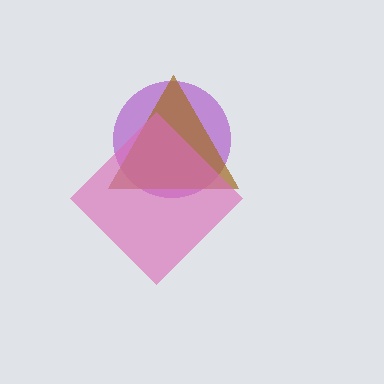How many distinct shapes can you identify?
There are 3 distinct shapes: a purple circle, a brown triangle, a pink diamond.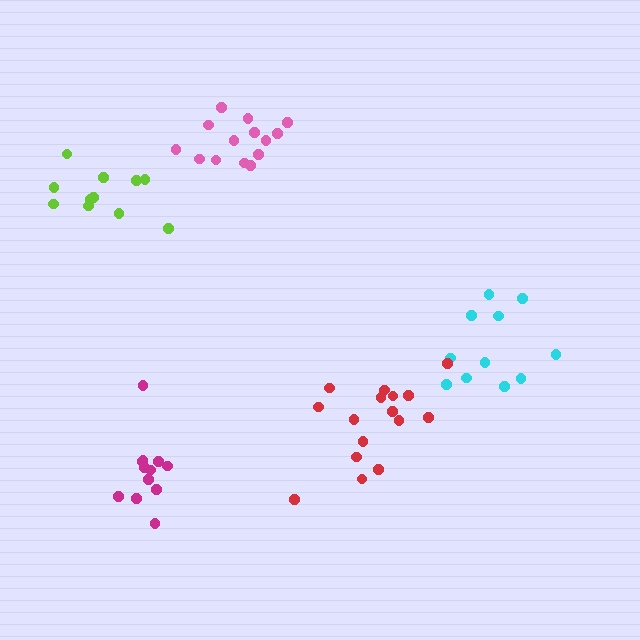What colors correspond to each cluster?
The clusters are colored: pink, cyan, lime, red, magenta.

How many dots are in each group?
Group 1: 14 dots, Group 2: 11 dots, Group 3: 11 dots, Group 4: 16 dots, Group 5: 12 dots (64 total).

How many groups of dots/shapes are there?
There are 5 groups.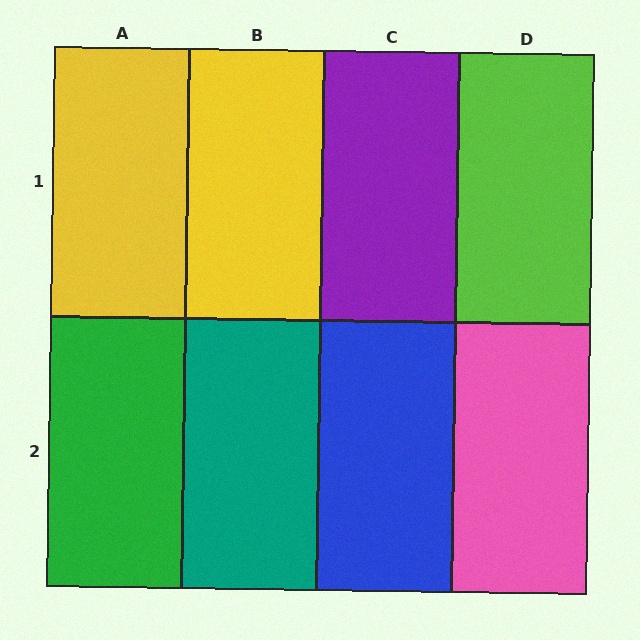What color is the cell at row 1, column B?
Yellow.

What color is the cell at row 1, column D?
Lime.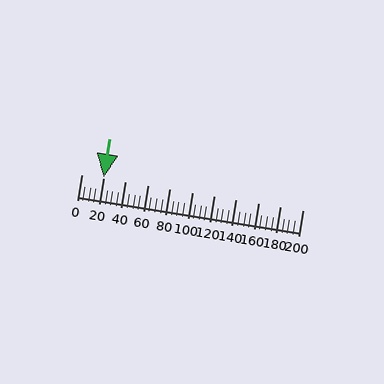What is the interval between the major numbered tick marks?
The major tick marks are spaced 20 units apart.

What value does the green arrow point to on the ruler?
The green arrow points to approximately 20.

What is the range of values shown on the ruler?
The ruler shows values from 0 to 200.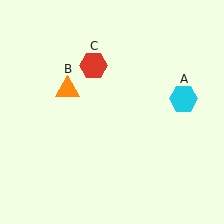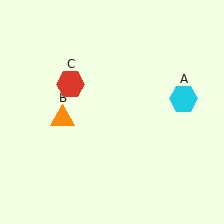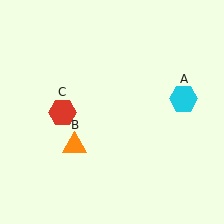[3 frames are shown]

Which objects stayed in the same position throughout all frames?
Cyan hexagon (object A) remained stationary.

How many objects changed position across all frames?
2 objects changed position: orange triangle (object B), red hexagon (object C).